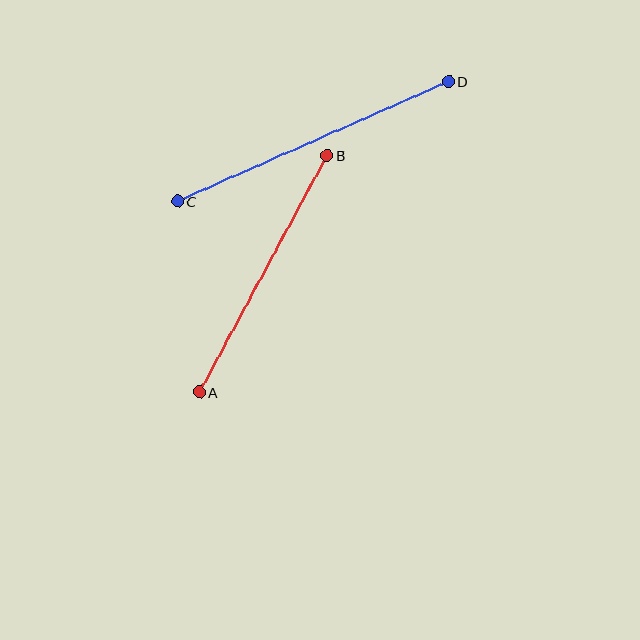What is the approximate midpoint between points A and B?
The midpoint is at approximately (263, 274) pixels.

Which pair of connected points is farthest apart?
Points C and D are farthest apart.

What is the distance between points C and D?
The distance is approximately 296 pixels.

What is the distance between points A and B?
The distance is approximately 269 pixels.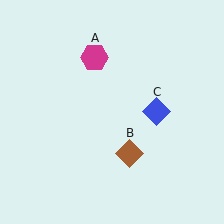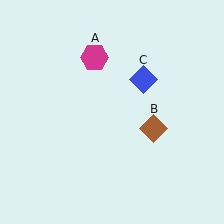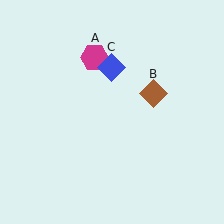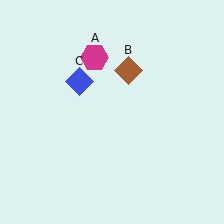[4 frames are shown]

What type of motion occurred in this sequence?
The brown diamond (object B), blue diamond (object C) rotated counterclockwise around the center of the scene.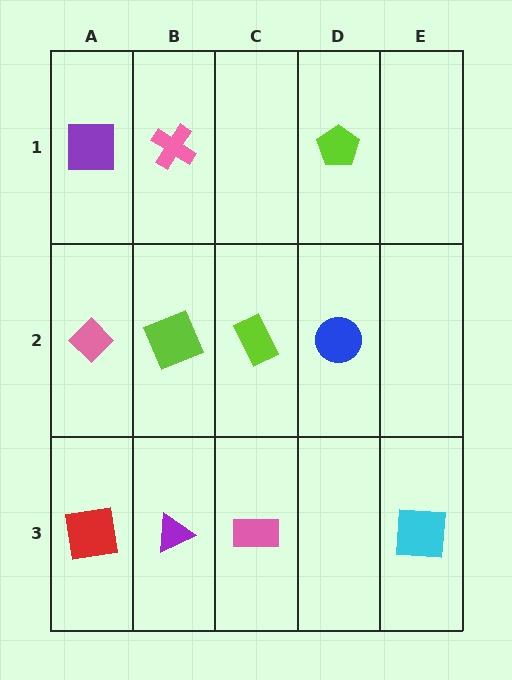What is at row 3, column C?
A pink rectangle.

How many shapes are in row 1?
3 shapes.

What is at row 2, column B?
A lime square.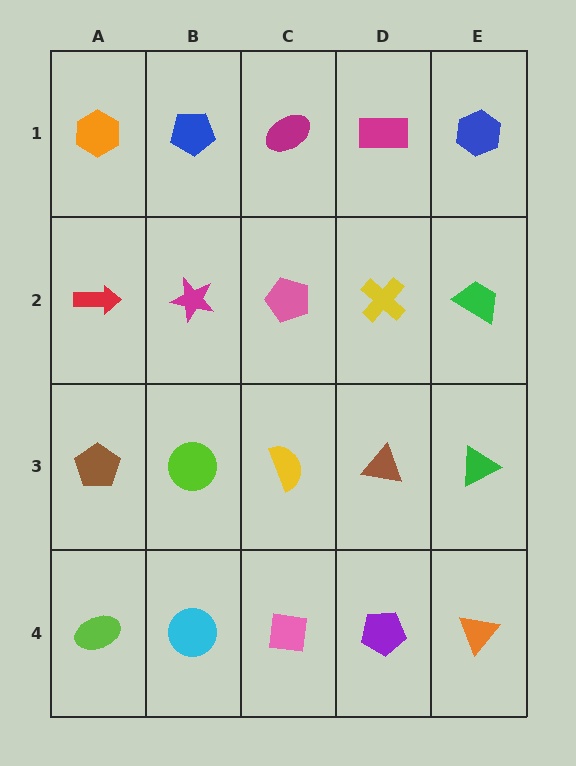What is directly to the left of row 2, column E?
A yellow cross.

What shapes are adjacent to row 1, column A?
A red arrow (row 2, column A), a blue pentagon (row 1, column B).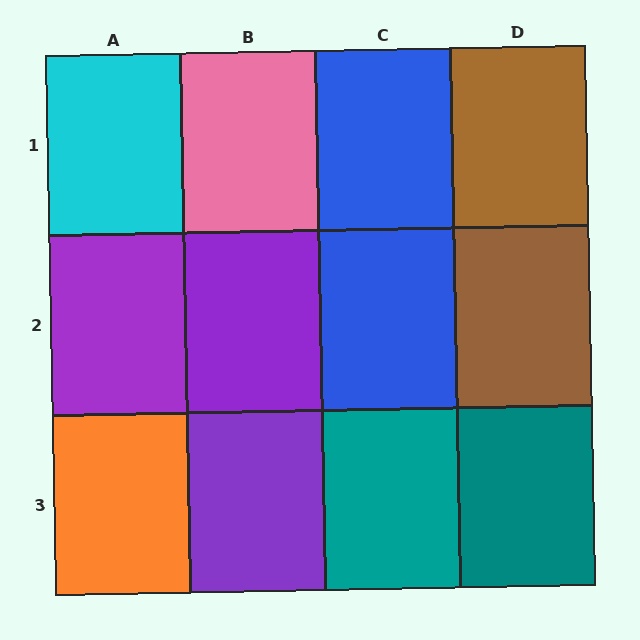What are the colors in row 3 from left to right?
Orange, purple, teal, teal.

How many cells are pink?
1 cell is pink.